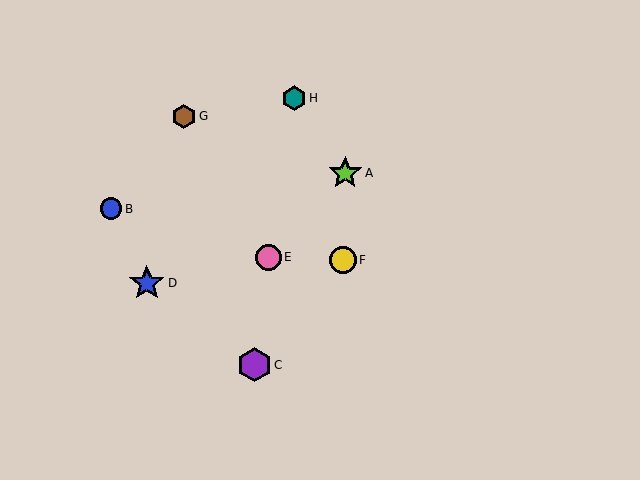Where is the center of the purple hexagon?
The center of the purple hexagon is at (254, 365).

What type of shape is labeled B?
Shape B is a blue circle.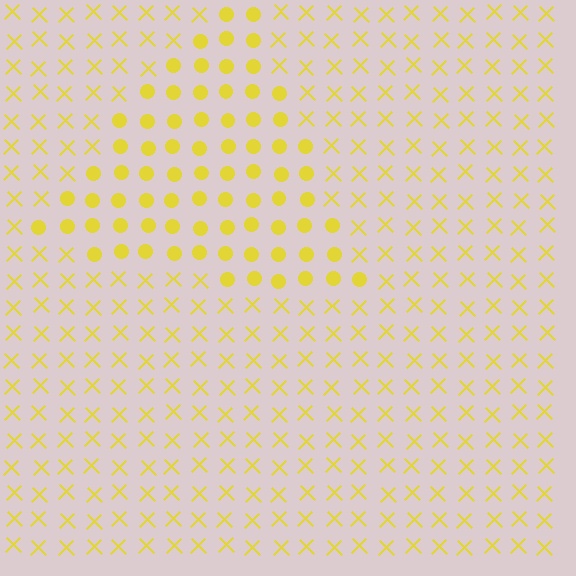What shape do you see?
I see a triangle.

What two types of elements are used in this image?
The image uses circles inside the triangle region and X marks outside it.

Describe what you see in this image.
The image is filled with small yellow elements arranged in a uniform grid. A triangle-shaped region contains circles, while the surrounding area contains X marks. The boundary is defined purely by the change in element shape.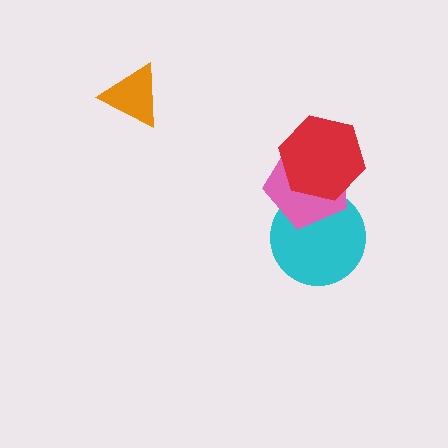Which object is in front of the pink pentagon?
The red hexagon is in front of the pink pentagon.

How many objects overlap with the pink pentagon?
2 objects overlap with the pink pentagon.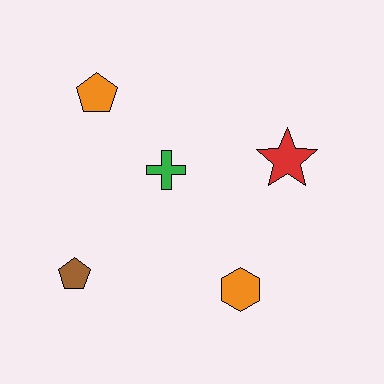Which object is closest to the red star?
The green cross is closest to the red star.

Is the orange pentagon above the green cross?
Yes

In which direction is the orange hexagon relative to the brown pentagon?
The orange hexagon is to the right of the brown pentagon.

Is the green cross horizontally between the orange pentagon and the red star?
Yes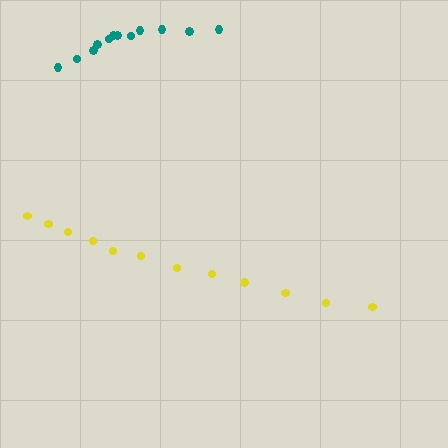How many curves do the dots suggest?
There are 2 distinct paths.